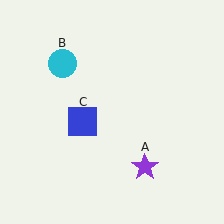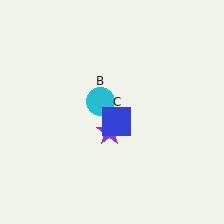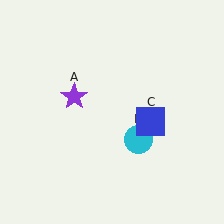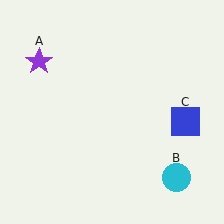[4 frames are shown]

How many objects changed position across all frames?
3 objects changed position: purple star (object A), cyan circle (object B), blue square (object C).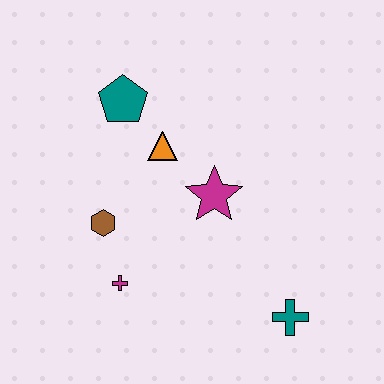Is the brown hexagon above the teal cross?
Yes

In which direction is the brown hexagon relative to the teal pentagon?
The brown hexagon is below the teal pentagon.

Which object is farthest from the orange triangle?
The teal cross is farthest from the orange triangle.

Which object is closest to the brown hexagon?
The magenta cross is closest to the brown hexagon.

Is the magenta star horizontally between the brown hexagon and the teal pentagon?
No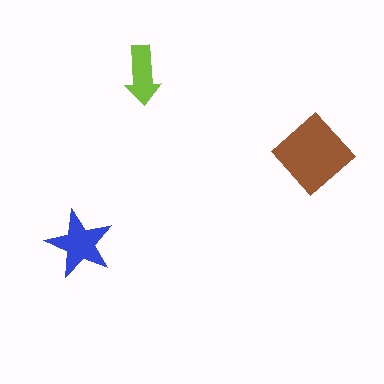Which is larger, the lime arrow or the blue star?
The blue star.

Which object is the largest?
The brown diamond.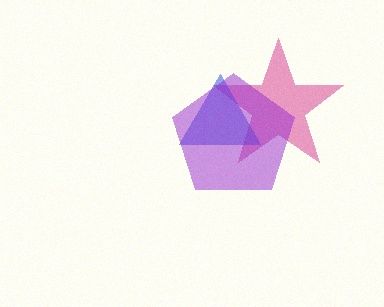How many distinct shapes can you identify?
There are 3 distinct shapes: a pink star, a blue triangle, a purple pentagon.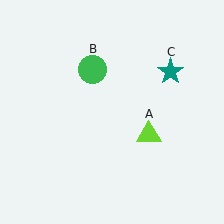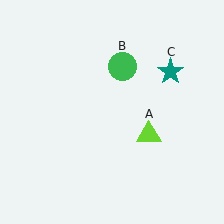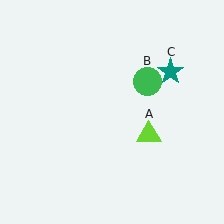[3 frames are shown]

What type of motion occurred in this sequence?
The green circle (object B) rotated clockwise around the center of the scene.